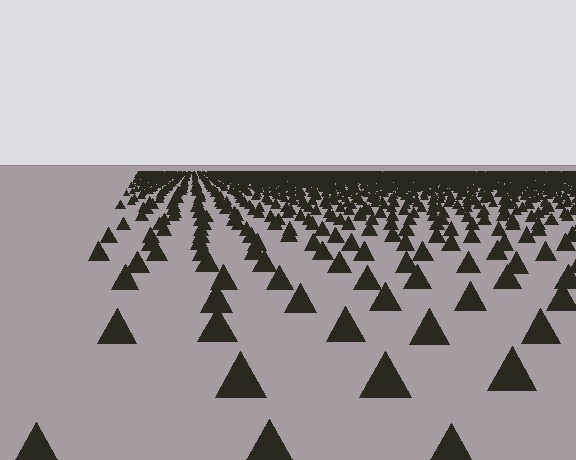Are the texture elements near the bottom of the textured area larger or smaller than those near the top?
Larger. Near the bottom, elements are closer to the viewer and appear at a bigger on-screen size.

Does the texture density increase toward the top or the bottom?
Density increases toward the top.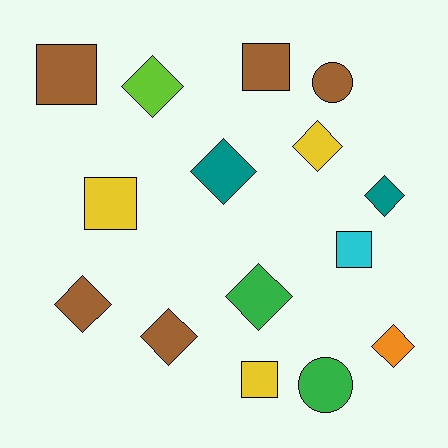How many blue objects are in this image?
There are no blue objects.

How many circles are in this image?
There are 2 circles.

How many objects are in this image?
There are 15 objects.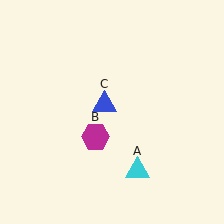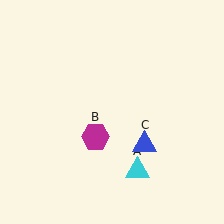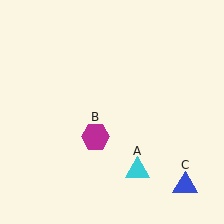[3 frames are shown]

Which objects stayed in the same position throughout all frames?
Cyan triangle (object A) and magenta hexagon (object B) remained stationary.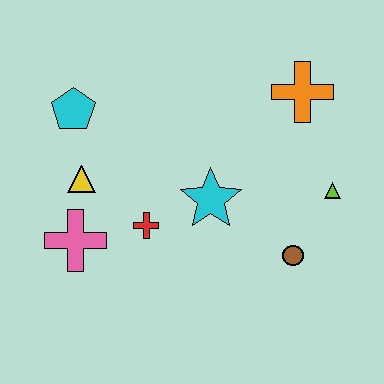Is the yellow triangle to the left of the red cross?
Yes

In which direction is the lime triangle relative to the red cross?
The lime triangle is to the right of the red cross.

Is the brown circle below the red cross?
Yes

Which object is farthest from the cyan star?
The cyan pentagon is farthest from the cyan star.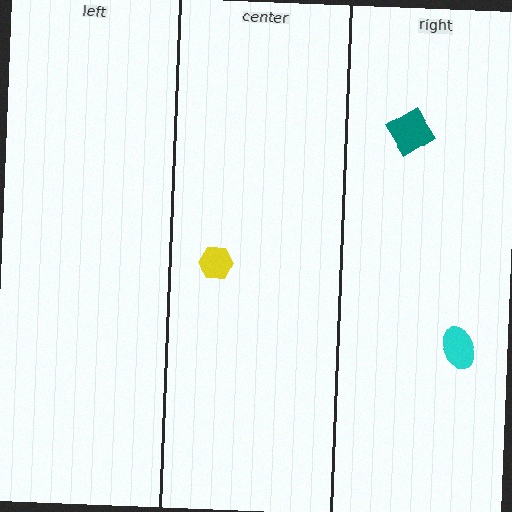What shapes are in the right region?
The teal diamond, the cyan ellipse.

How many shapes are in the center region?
1.